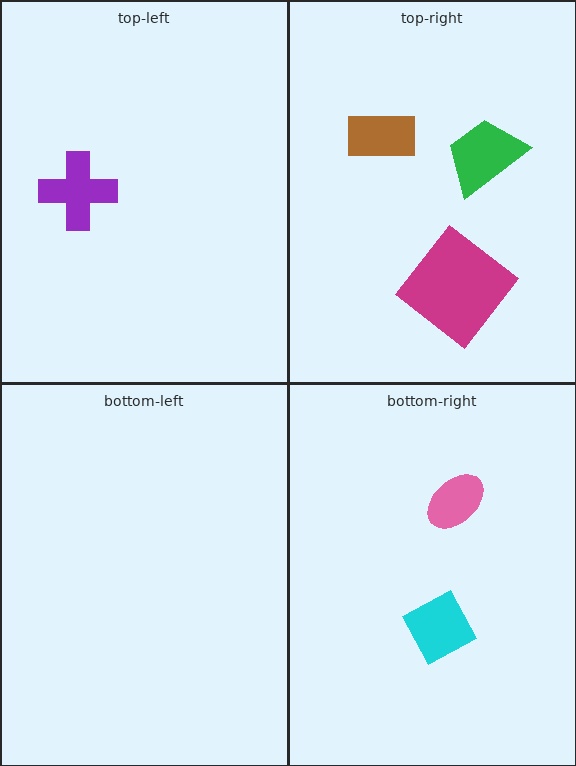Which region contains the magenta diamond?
The top-right region.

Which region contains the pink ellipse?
The bottom-right region.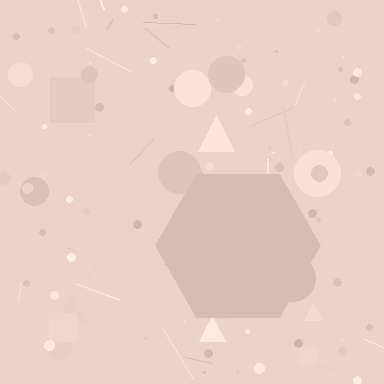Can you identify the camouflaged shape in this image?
The camouflaged shape is a hexagon.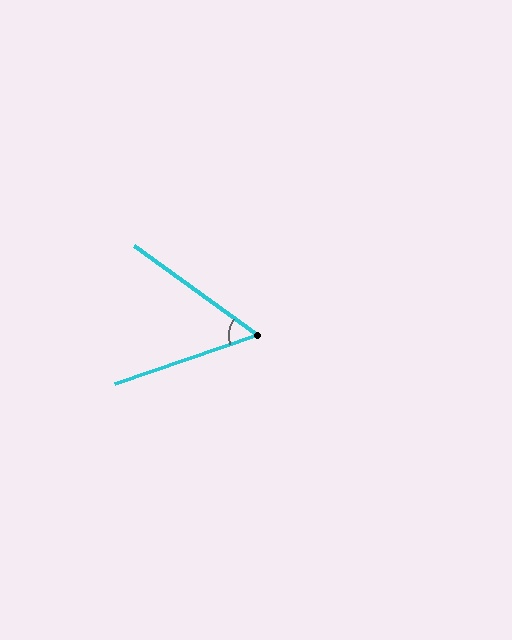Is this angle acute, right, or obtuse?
It is acute.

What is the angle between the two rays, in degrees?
Approximately 55 degrees.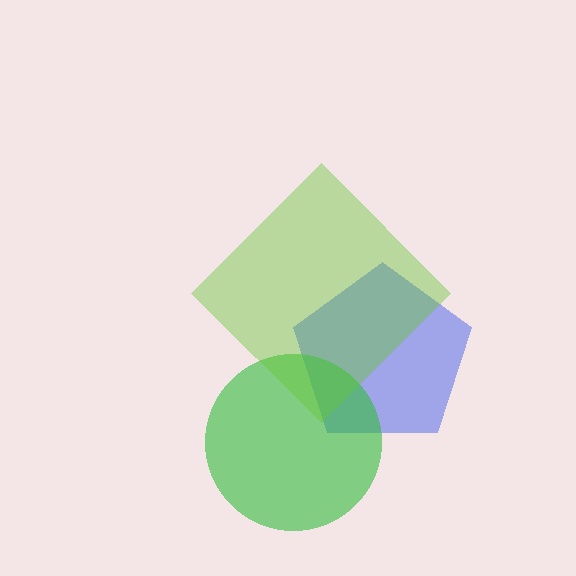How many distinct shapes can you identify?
There are 3 distinct shapes: a blue pentagon, a green circle, a lime diamond.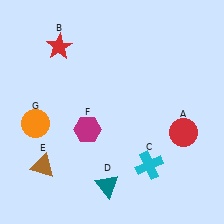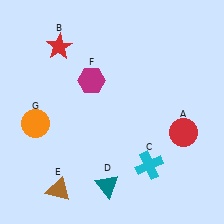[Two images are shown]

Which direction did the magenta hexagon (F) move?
The magenta hexagon (F) moved up.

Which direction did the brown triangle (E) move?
The brown triangle (E) moved down.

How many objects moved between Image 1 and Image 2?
2 objects moved between the two images.